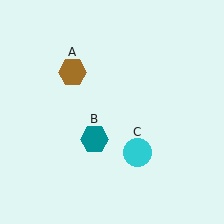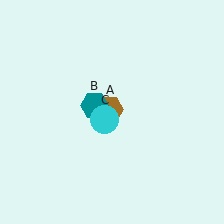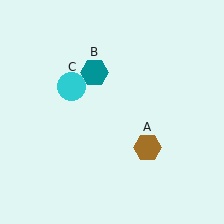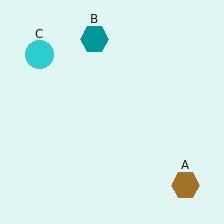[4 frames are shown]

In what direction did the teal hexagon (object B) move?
The teal hexagon (object B) moved up.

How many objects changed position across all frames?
3 objects changed position: brown hexagon (object A), teal hexagon (object B), cyan circle (object C).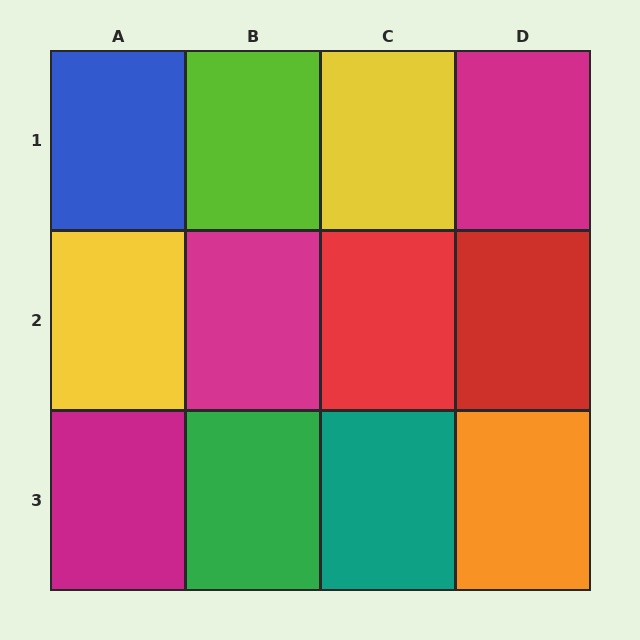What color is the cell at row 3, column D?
Orange.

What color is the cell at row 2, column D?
Red.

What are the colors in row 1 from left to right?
Blue, lime, yellow, magenta.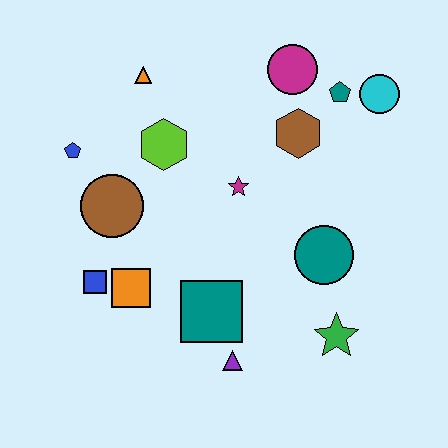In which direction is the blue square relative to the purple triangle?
The blue square is to the left of the purple triangle.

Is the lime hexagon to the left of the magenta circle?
Yes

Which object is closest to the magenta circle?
The teal pentagon is closest to the magenta circle.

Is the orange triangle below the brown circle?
No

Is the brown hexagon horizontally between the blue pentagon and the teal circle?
Yes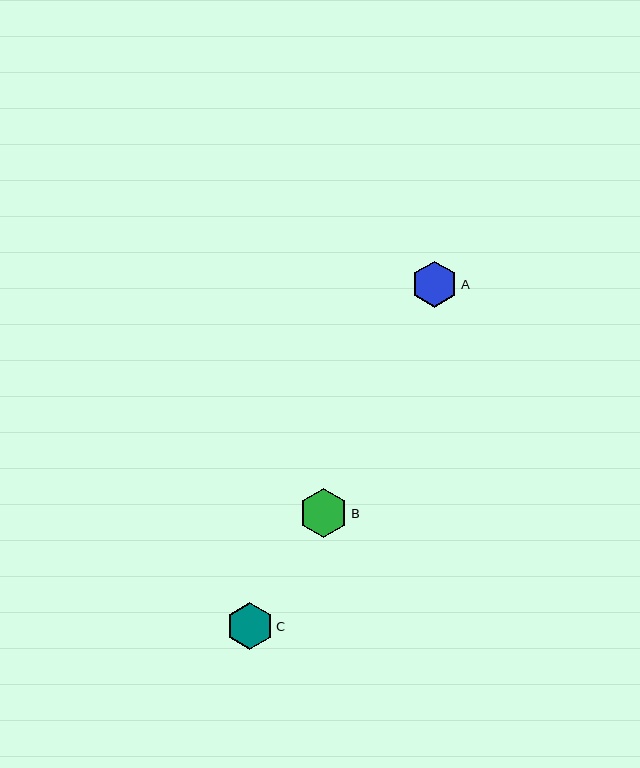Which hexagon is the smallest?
Hexagon A is the smallest with a size of approximately 46 pixels.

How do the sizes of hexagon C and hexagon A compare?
Hexagon C and hexagon A are approximately the same size.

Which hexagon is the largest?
Hexagon B is the largest with a size of approximately 49 pixels.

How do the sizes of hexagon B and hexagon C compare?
Hexagon B and hexagon C are approximately the same size.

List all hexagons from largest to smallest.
From largest to smallest: B, C, A.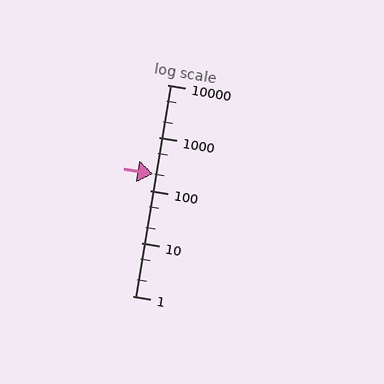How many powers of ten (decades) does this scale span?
The scale spans 4 decades, from 1 to 10000.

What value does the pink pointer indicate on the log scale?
The pointer indicates approximately 200.